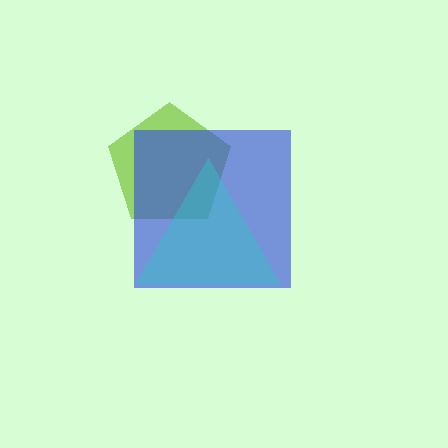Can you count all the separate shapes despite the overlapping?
Yes, there are 3 separate shapes.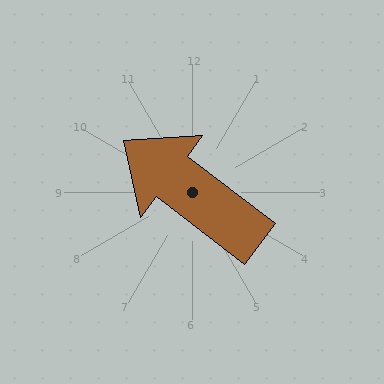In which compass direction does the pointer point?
Northwest.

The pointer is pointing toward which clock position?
Roughly 10 o'clock.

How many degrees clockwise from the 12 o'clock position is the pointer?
Approximately 307 degrees.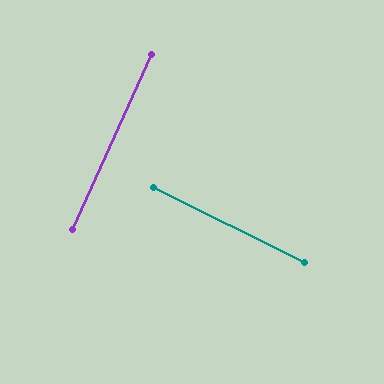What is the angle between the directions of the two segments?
Approximately 88 degrees.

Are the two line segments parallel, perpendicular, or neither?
Perpendicular — they meet at approximately 88°.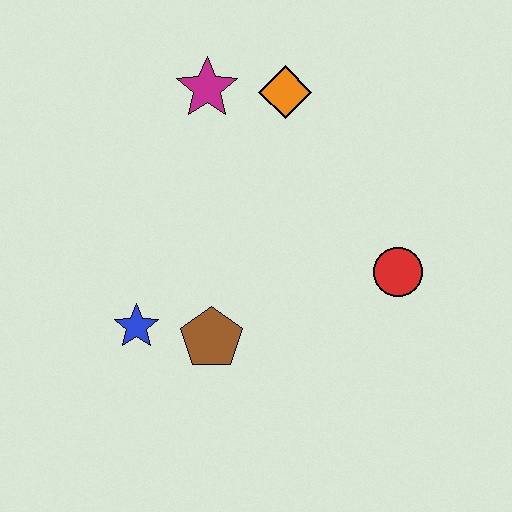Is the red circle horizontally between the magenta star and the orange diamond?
No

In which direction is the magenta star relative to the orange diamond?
The magenta star is to the left of the orange diamond.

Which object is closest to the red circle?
The brown pentagon is closest to the red circle.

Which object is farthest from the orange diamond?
The blue star is farthest from the orange diamond.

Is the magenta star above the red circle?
Yes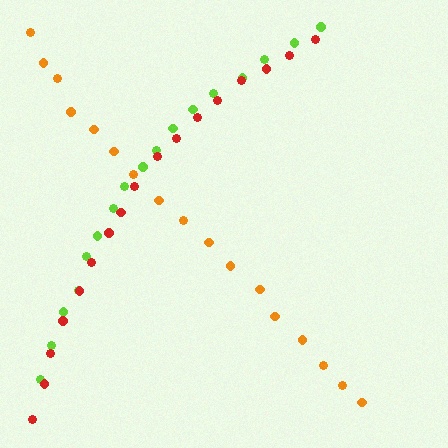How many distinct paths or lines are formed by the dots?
There are 3 distinct paths.